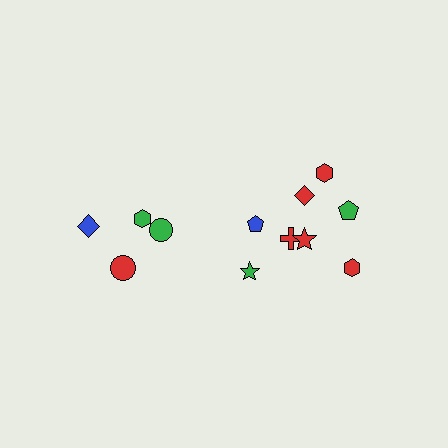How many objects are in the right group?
There are 8 objects.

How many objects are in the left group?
There are 4 objects.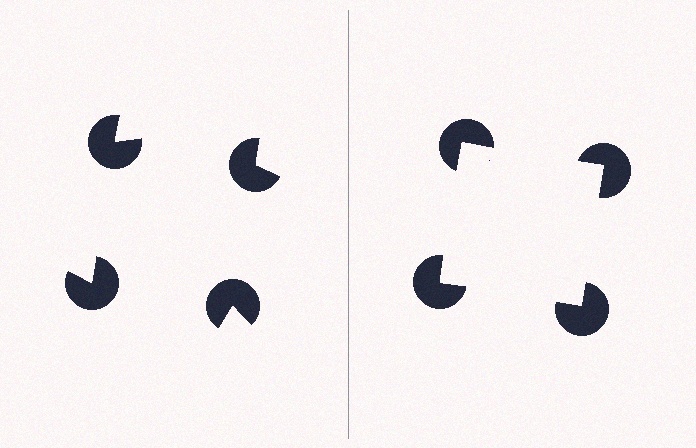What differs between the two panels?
The pac-man discs are positioned identically on both sides; only the wedge orientations differ. On the right they align to a square; on the left they are misaligned.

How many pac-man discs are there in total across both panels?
8 — 4 on each side.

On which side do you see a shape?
An illusory square appears on the right side. On the left side the wedge cuts are rotated, so no coherent shape forms.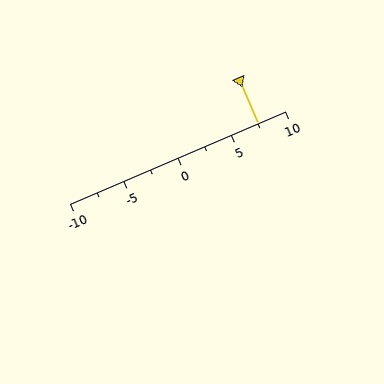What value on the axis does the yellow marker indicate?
The marker indicates approximately 7.5.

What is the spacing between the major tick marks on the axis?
The major ticks are spaced 5 apart.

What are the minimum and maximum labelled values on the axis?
The axis runs from -10 to 10.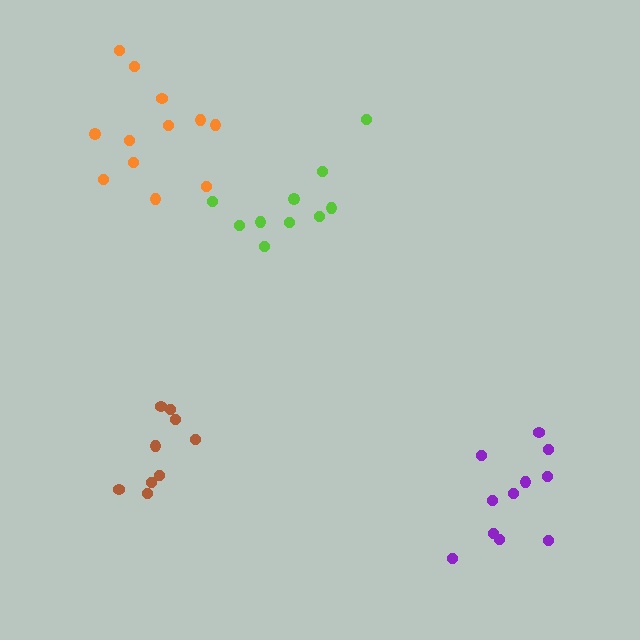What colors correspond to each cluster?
The clusters are colored: orange, brown, lime, purple.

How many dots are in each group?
Group 1: 12 dots, Group 2: 9 dots, Group 3: 10 dots, Group 4: 11 dots (42 total).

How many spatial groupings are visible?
There are 4 spatial groupings.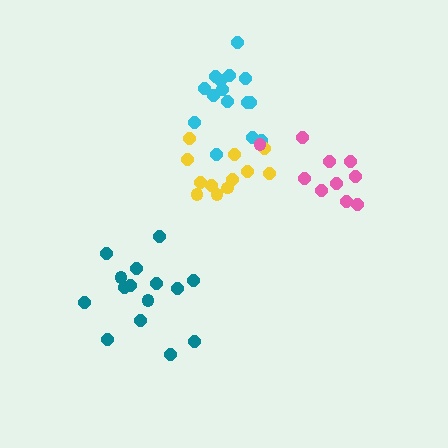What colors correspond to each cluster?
The clusters are colored: cyan, yellow, teal, pink.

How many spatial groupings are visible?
There are 4 spatial groupings.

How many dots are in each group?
Group 1: 15 dots, Group 2: 12 dots, Group 3: 15 dots, Group 4: 10 dots (52 total).